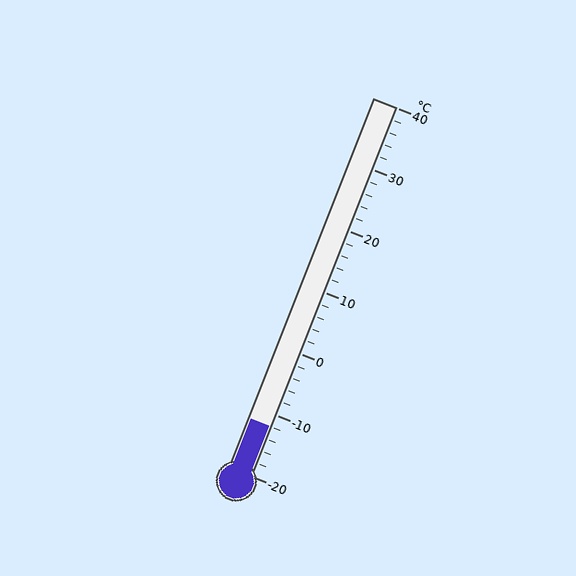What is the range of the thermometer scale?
The thermometer scale ranges from -20°C to 40°C.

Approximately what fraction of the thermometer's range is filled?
The thermometer is filled to approximately 15% of its range.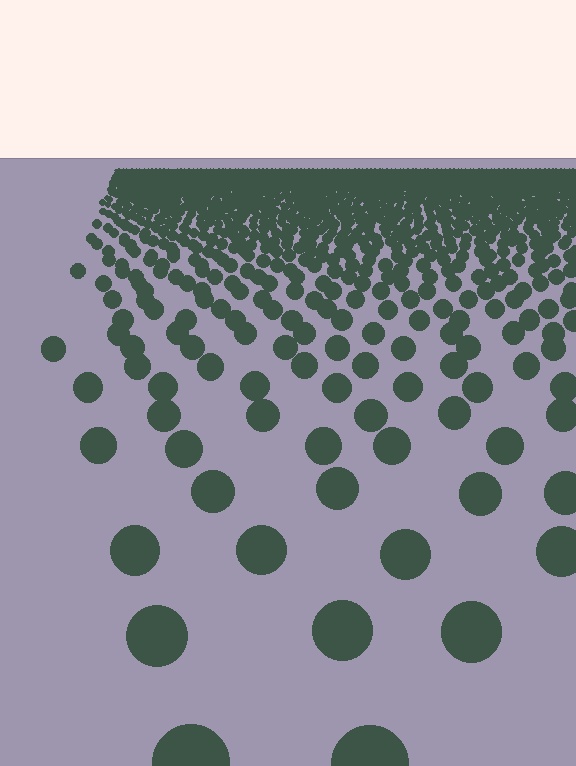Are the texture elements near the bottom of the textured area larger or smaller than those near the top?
Larger. Near the bottom, elements are closer to the viewer and appear at a bigger on-screen size.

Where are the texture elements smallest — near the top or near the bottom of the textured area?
Near the top.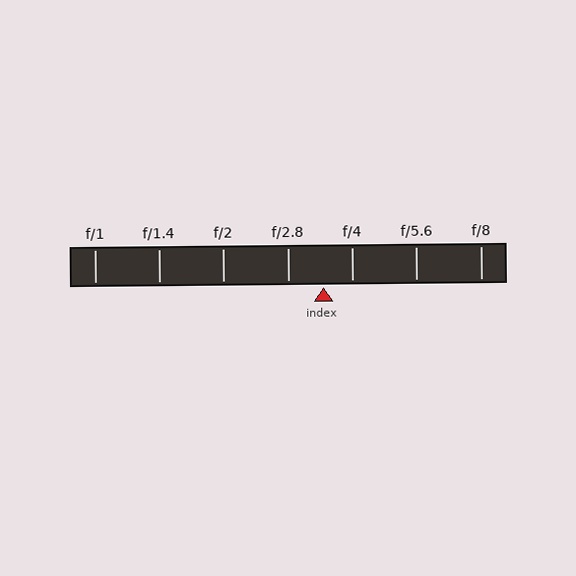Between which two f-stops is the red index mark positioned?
The index mark is between f/2.8 and f/4.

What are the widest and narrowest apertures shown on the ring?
The widest aperture shown is f/1 and the narrowest is f/8.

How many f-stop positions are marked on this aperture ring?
There are 7 f-stop positions marked.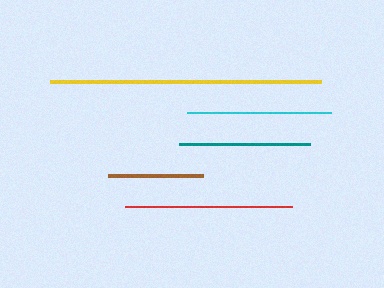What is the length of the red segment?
The red segment is approximately 168 pixels long.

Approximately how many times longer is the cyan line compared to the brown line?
The cyan line is approximately 1.5 times the length of the brown line.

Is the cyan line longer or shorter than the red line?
The red line is longer than the cyan line.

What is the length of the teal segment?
The teal segment is approximately 131 pixels long.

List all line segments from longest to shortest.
From longest to shortest: yellow, red, cyan, teal, brown.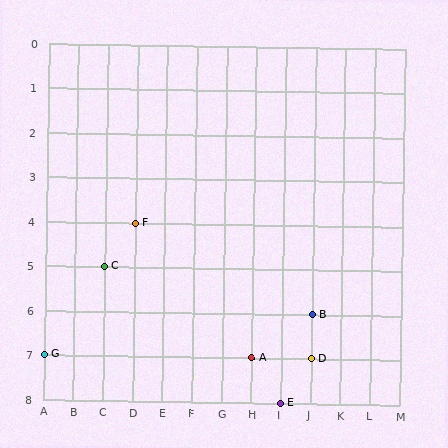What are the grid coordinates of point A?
Point A is at grid coordinates (H, 7).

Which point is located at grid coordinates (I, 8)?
Point E is at (I, 8).